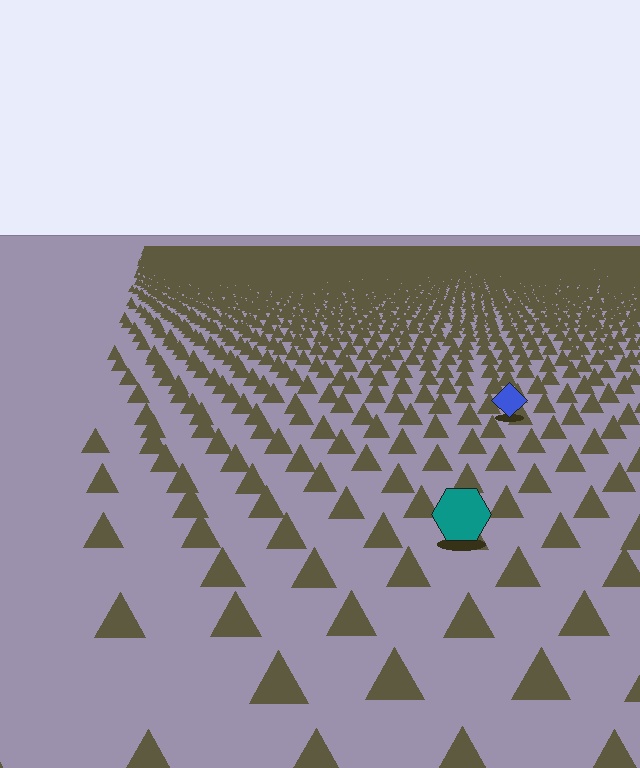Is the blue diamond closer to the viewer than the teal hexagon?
No. The teal hexagon is closer — you can tell from the texture gradient: the ground texture is coarser near it.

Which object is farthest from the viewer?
The blue diamond is farthest from the viewer. It appears smaller and the ground texture around it is denser.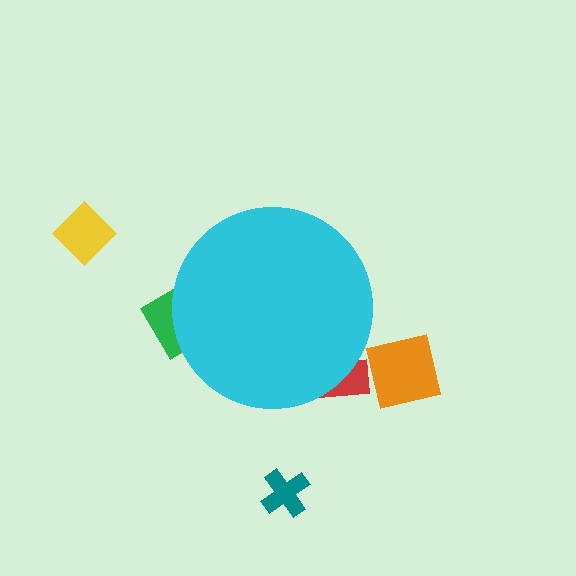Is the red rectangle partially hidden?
Yes, the red rectangle is partially hidden behind the cyan circle.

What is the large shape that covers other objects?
A cyan circle.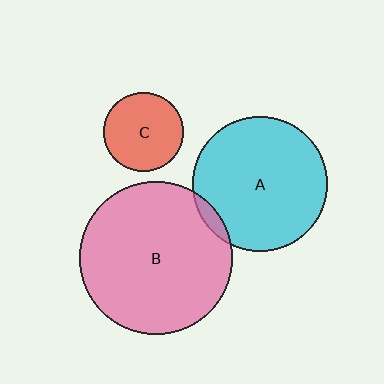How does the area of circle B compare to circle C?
Approximately 3.7 times.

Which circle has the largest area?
Circle B (pink).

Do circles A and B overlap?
Yes.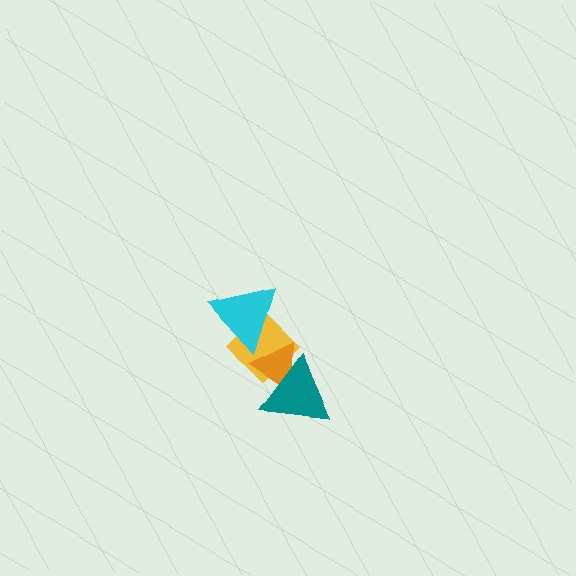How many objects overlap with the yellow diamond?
3 objects overlap with the yellow diamond.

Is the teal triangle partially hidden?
No, no other shape covers it.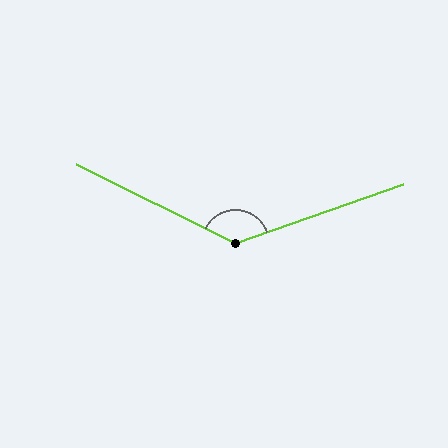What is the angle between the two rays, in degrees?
Approximately 134 degrees.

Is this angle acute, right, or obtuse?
It is obtuse.